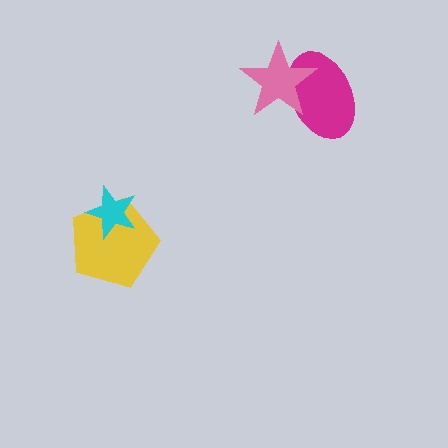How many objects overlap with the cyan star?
1 object overlaps with the cyan star.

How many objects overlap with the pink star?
1 object overlaps with the pink star.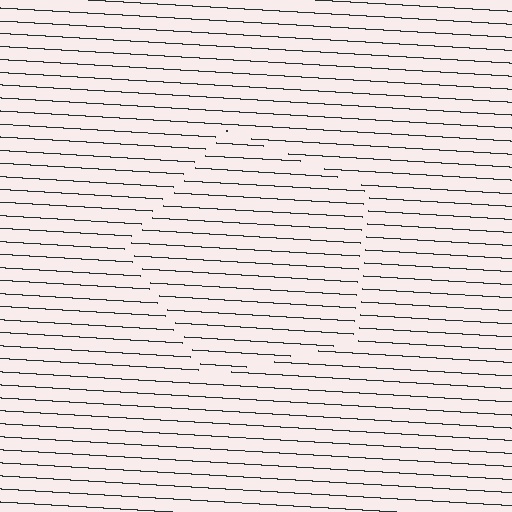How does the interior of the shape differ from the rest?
The interior of the shape contains the same grating, shifted by half a period — the contour is defined by the phase discontinuity where line-ends from the inner and outer gratings abut.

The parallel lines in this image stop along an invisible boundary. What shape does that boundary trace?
An illusory pentagon. The interior of the shape contains the same grating, shifted by half a period — the contour is defined by the phase discontinuity where line-ends from the inner and outer gratings abut.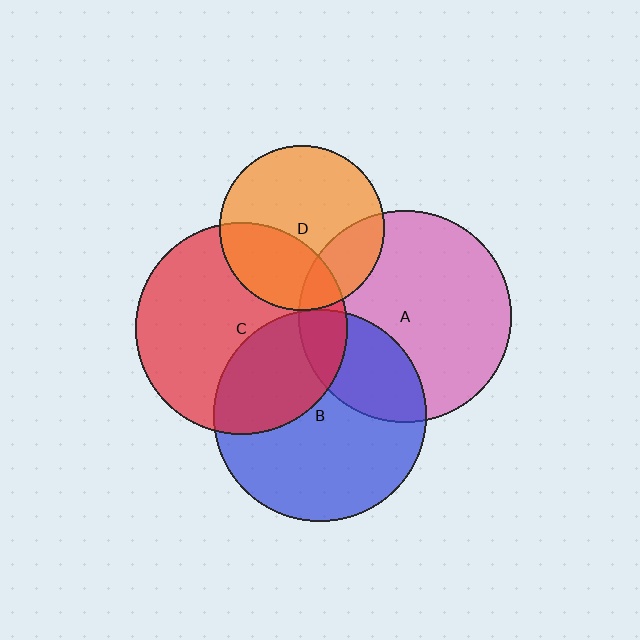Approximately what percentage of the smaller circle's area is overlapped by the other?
Approximately 20%.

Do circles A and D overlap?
Yes.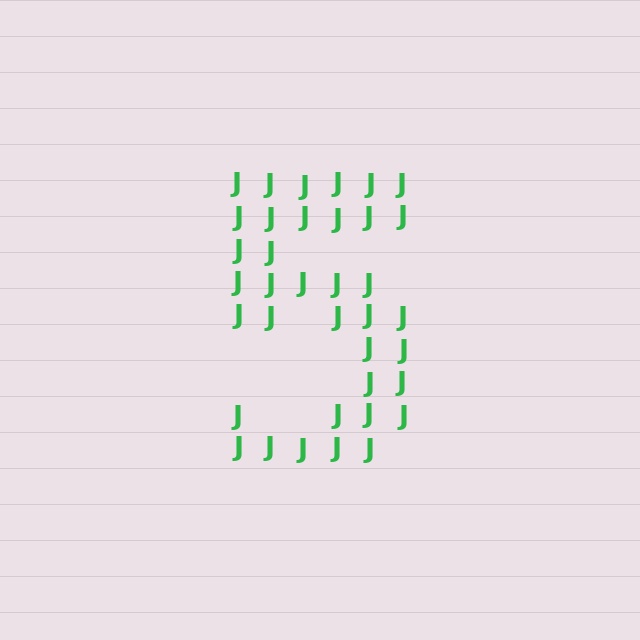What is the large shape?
The large shape is the digit 5.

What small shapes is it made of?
It is made of small letter J's.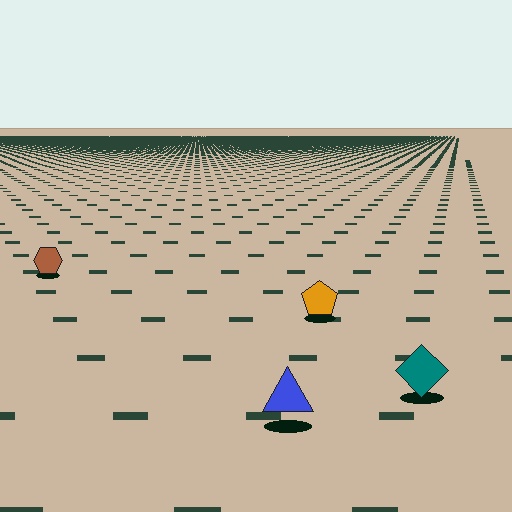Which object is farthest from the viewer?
The brown hexagon is farthest from the viewer. It appears smaller and the ground texture around it is denser.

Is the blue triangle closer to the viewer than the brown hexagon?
Yes. The blue triangle is closer — you can tell from the texture gradient: the ground texture is coarser near it.